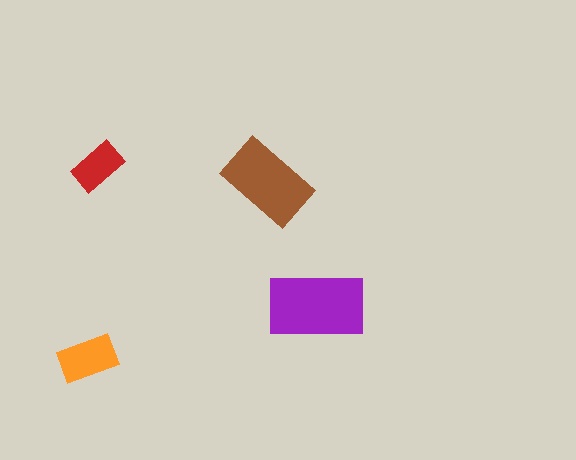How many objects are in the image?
There are 4 objects in the image.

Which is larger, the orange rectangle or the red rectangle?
The orange one.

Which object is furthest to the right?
The purple rectangle is rightmost.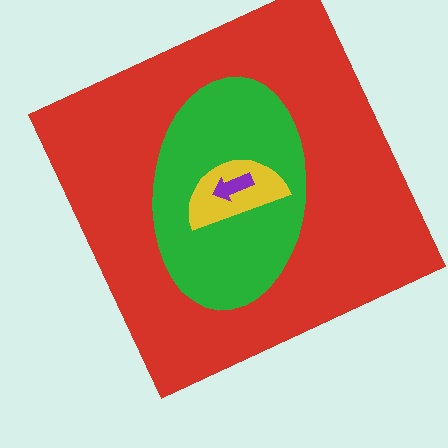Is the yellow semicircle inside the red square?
Yes.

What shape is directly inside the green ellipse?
The yellow semicircle.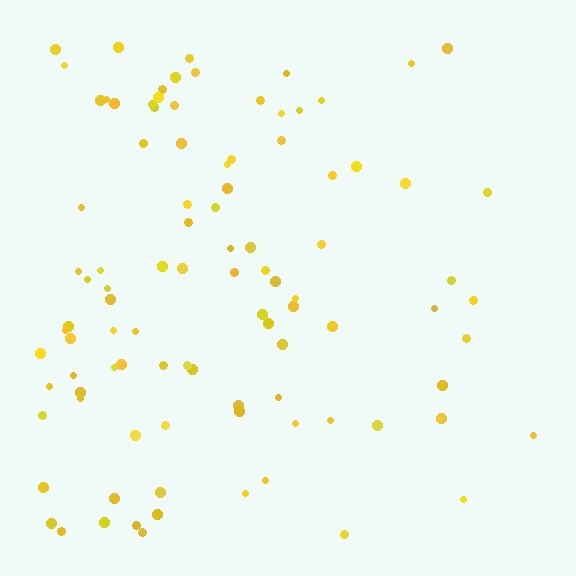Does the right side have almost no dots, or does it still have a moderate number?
Still a moderate number, just noticeably fewer than the left.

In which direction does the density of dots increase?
From right to left, with the left side densest.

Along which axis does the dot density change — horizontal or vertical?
Horizontal.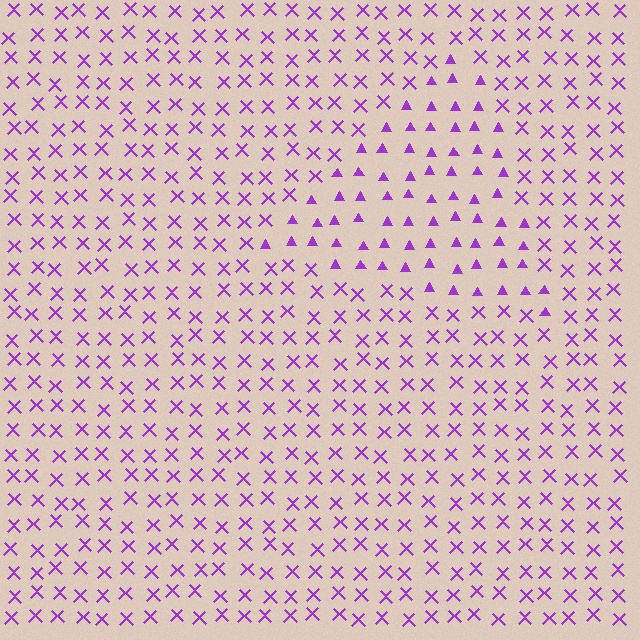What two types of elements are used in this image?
The image uses triangles inside the triangle region and X marks outside it.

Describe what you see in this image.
The image is filled with small purple elements arranged in a uniform grid. A triangle-shaped region contains triangles, while the surrounding area contains X marks. The boundary is defined purely by the change in element shape.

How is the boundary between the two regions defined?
The boundary is defined by a change in element shape: triangles inside vs. X marks outside. All elements share the same color and spacing.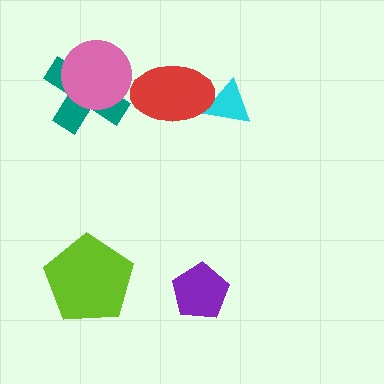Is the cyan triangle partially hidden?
Yes, it is partially covered by another shape.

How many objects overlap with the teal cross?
1 object overlaps with the teal cross.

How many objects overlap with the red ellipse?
1 object overlaps with the red ellipse.